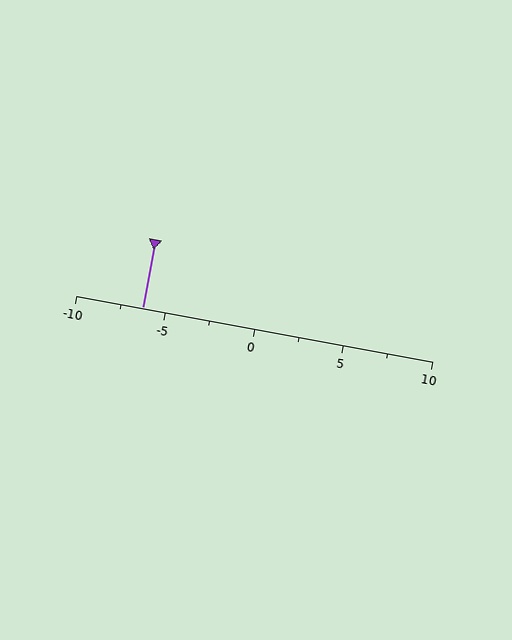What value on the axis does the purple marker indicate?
The marker indicates approximately -6.2.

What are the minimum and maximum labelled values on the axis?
The axis runs from -10 to 10.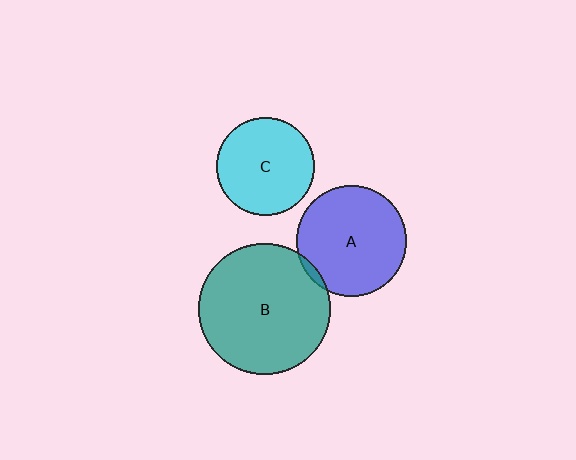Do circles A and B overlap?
Yes.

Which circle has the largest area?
Circle B (teal).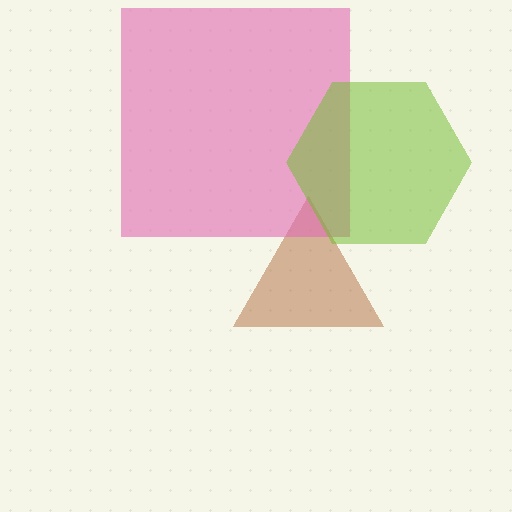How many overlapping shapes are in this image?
There are 3 overlapping shapes in the image.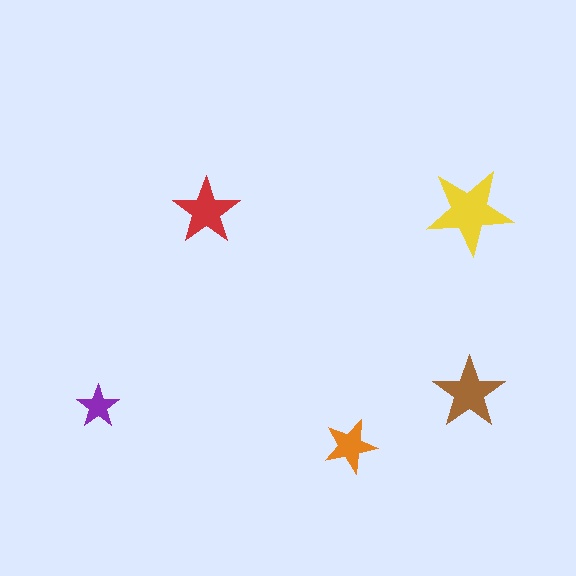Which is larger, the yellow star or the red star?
The yellow one.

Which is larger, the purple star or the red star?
The red one.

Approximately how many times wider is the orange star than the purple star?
About 1.5 times wider.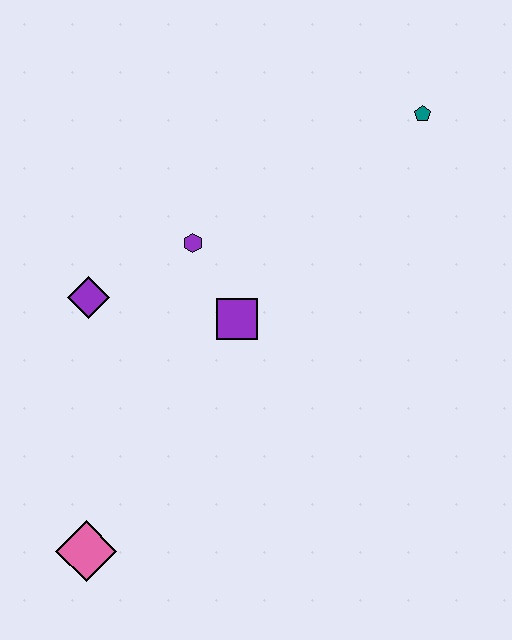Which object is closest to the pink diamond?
The purple diamond is closest to the pink diamond.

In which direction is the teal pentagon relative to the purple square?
The teal pentagon is above the purple square.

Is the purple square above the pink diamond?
Yes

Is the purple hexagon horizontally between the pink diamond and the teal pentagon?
Yes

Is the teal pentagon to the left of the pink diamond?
No